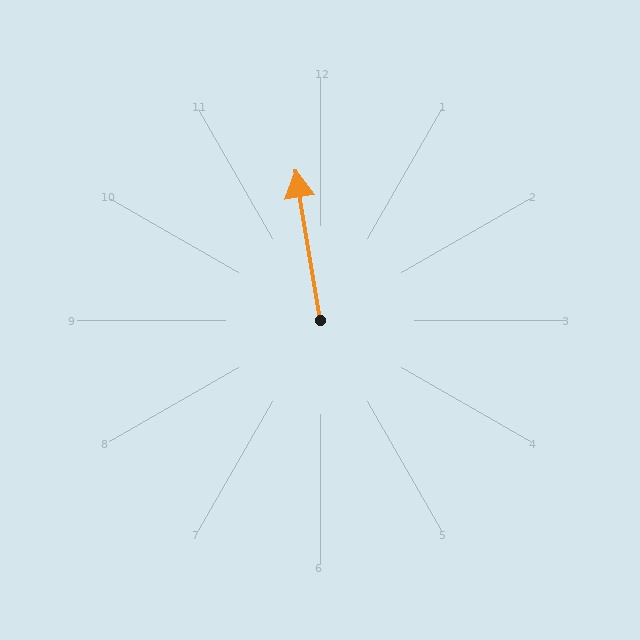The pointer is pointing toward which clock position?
Roughly 12 o'clock.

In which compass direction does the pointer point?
North.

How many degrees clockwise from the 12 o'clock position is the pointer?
Approximately 351 degrees.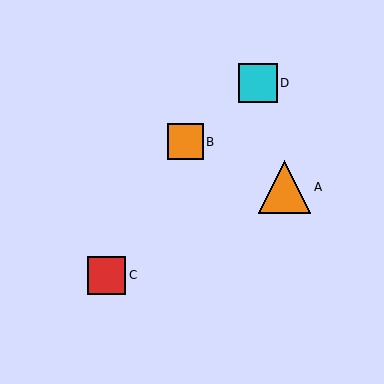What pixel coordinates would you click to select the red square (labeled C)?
Click at (107, 275) to select the red square C.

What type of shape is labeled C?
Shape C is a red square.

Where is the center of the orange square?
The center of the orange square is at (185, 142).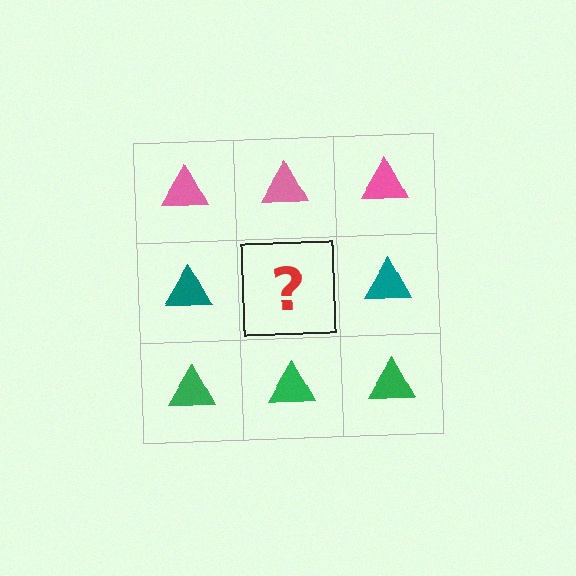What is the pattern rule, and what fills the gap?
The rule is that each row has a consistent color. The gap should be filled with a teal triangle.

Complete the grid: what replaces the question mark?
The question mark should be replaced with a teal triangle.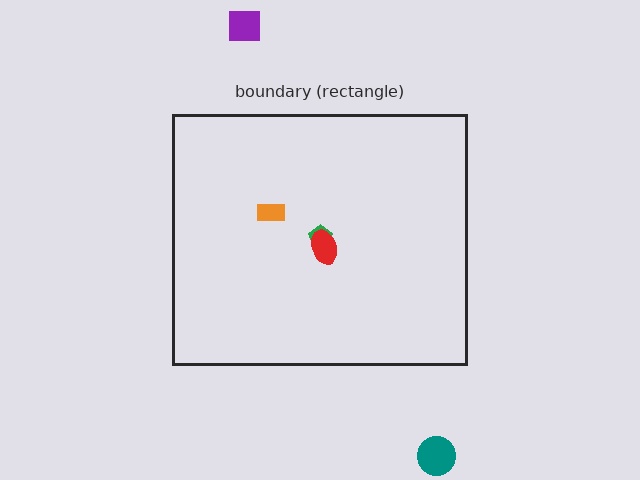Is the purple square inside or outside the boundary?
Outside.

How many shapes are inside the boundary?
3 inside, 2 outside.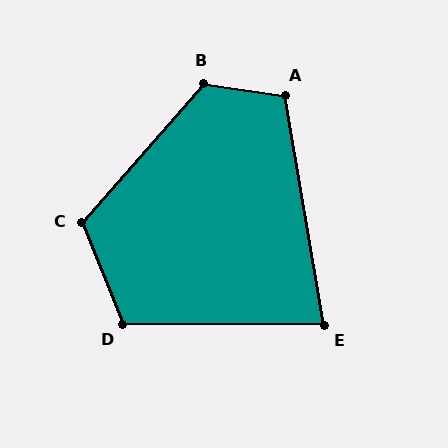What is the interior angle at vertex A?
Approximately 108 degrees (obtuse).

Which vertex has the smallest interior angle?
E, at approximately 80 degrees.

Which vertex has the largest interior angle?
B, at approximately 122 degrees.